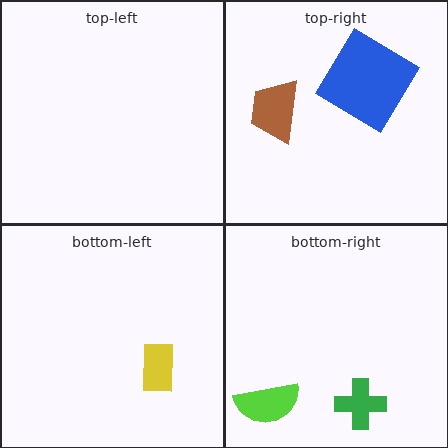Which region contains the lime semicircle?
The bottom-right region.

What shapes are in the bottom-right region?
The green cross, the lime semicircle.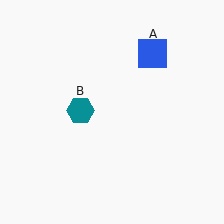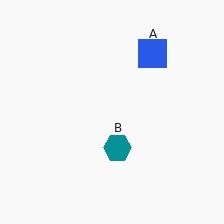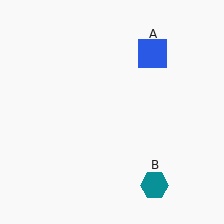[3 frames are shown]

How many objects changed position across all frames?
1 object changed position: teal hexagon (object B).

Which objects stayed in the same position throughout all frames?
Blue square (object A) remained stationary.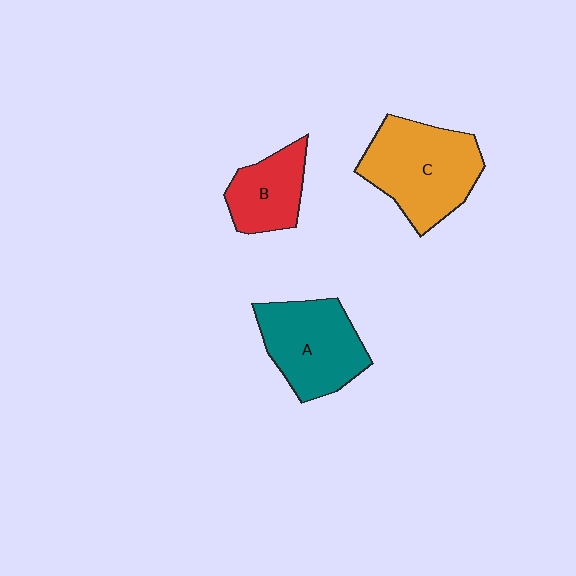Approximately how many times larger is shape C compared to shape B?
Approximately 1.7 times.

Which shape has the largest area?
Shape C (orange).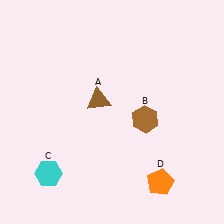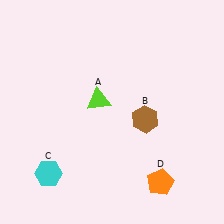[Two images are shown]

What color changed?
The triangle (A) changed from brown in Image 1 to lime in Image 2.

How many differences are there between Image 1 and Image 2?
There is 1 difference between the two images.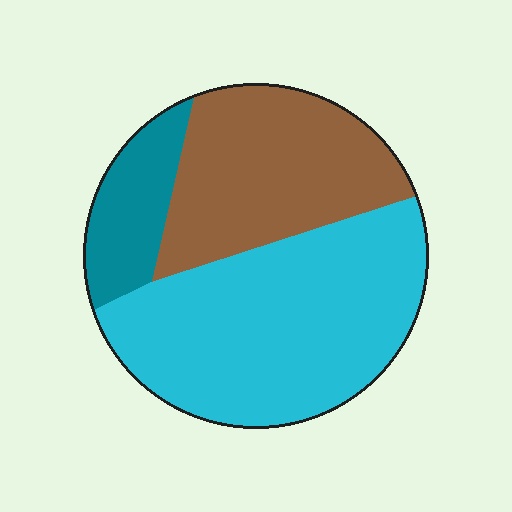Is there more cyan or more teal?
Cyan.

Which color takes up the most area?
Cyan, at roughly 50%.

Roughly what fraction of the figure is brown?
Brown takes up about one third (1/3) of the figure.